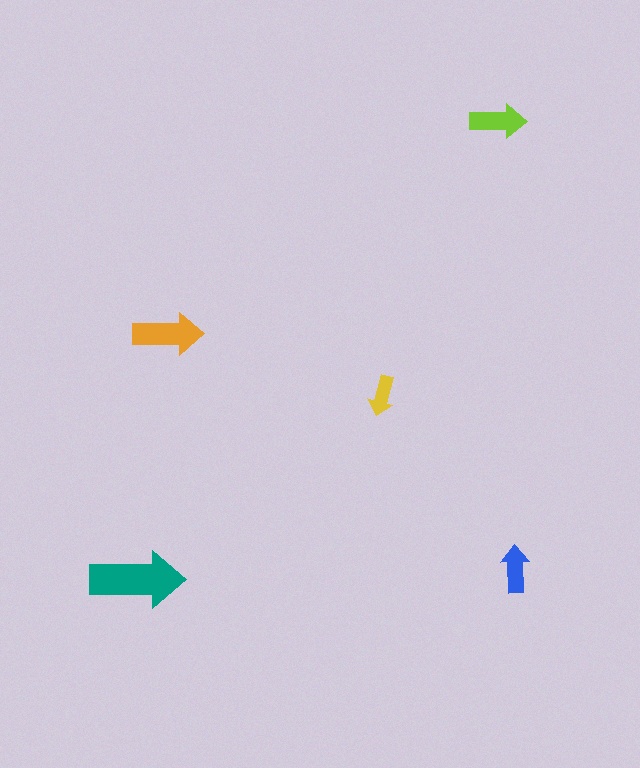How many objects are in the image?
There are 5 objects in the image.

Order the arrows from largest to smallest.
the teal one, the orange one, the lime one, the blue one, the yellow one.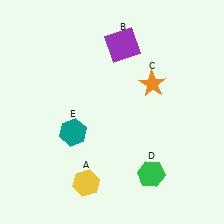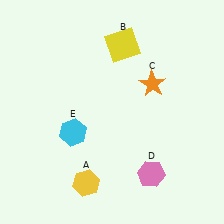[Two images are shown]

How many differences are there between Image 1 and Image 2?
There are 3 differences between the two images.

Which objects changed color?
B changed from purple to yellow. D changed from green to pink. E changed from teal to cyan.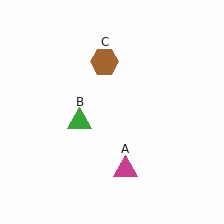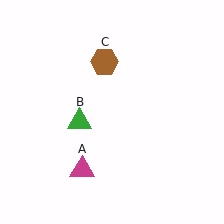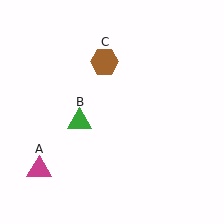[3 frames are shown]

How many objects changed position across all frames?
1 object changed position: magenta triangle (object A).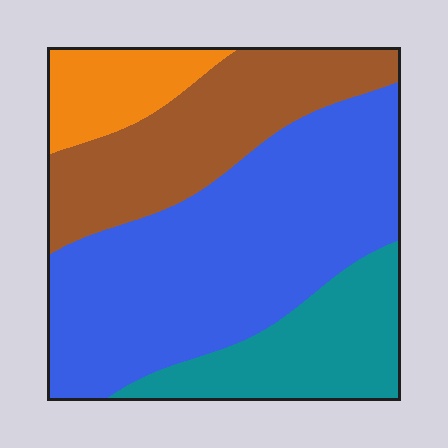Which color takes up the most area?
Blue, at roughly 50%.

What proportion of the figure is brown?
Brown takes up about one quarter (1/4) of the figure.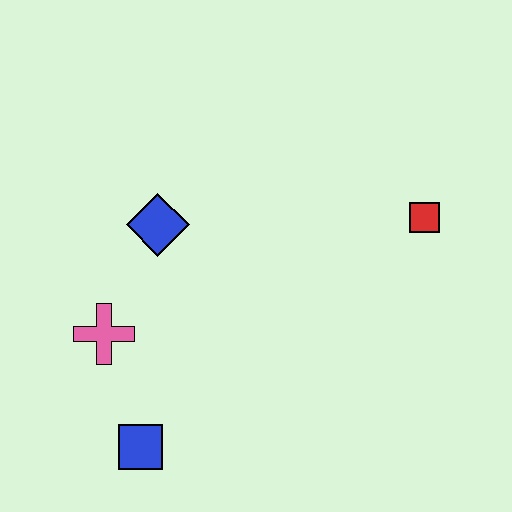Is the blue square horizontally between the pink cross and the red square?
Yes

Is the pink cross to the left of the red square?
Yes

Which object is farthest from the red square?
The blue square is farthest from the red square.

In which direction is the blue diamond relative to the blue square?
The blue diamond is above the blue square.